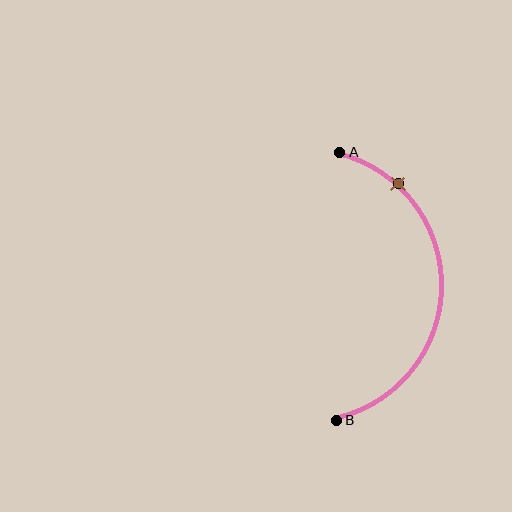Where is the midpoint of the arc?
The arc midpoint is the point on the curve farthest from the straight line joining A and B. It sits to the right of that line.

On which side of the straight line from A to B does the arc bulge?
The arc bulges to the right of the straight line connecting A and B.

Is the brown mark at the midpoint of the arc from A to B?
No. The brown mark lies on the arc but is closer to endpoint A. The arc midpoint would be at the point on the curve equidistant along the arc from both A and B.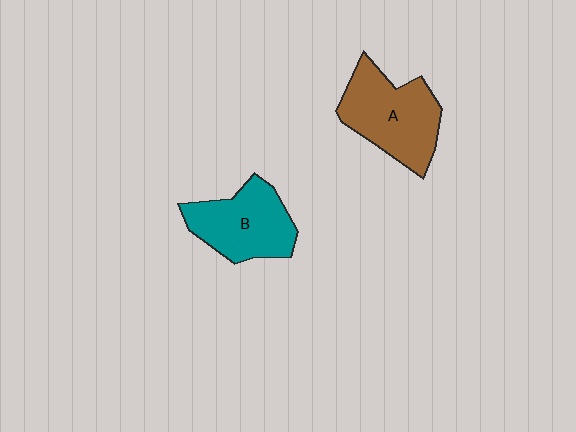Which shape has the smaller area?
Shape B (teal).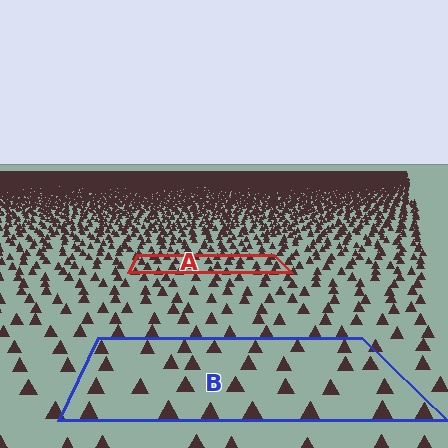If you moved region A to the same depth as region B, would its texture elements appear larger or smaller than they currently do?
They would appear larger. At a closer depth, the same texture elements are projected at a bigger on-screen size.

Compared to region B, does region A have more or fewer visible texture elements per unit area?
Region A has more texture elements per unit area — they are packed more densely because it is farther away.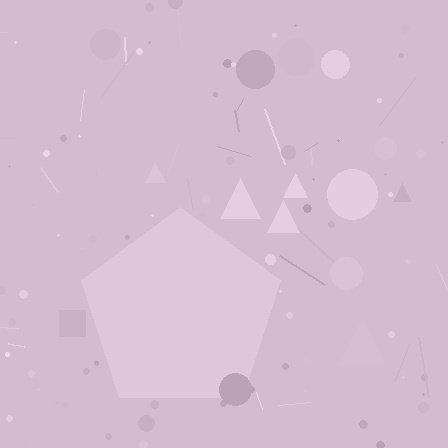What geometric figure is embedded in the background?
A pentagon is embedded in the background.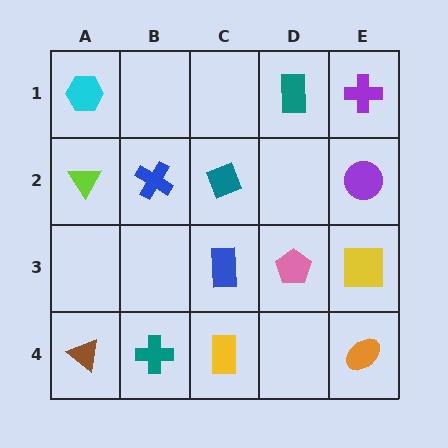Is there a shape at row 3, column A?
No, that cell is empty.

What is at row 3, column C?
A blue rectangle.